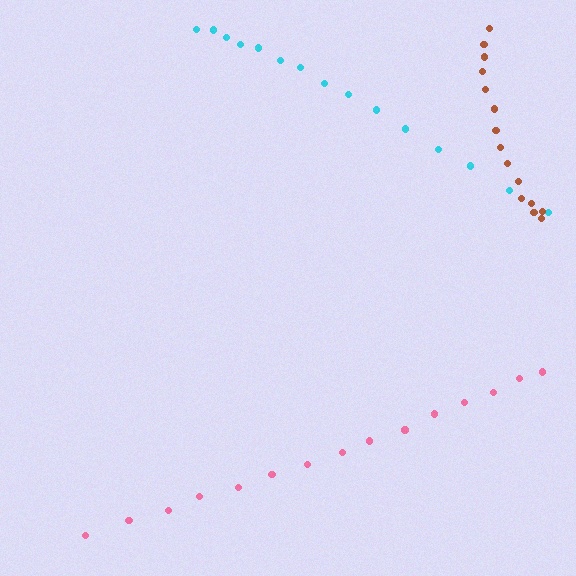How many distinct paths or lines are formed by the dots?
There are 3 distinct paths.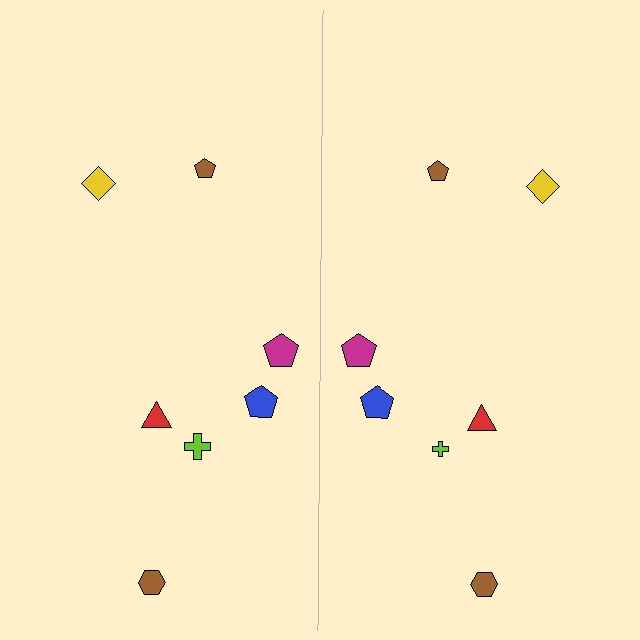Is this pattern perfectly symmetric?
No, the pattern is not perfectly symmetric. The lime cross on the right side has a different size than its mirror counterpart.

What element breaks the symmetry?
The lime cross on the right side has a different size than its mirror counterpart.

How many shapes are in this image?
There are 14 shapes in this image.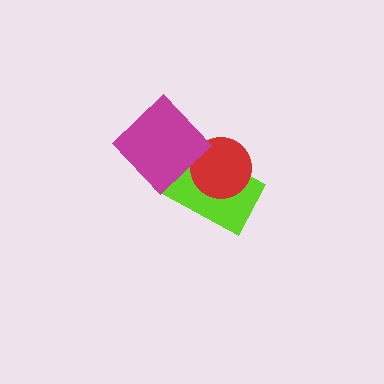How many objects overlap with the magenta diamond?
2 objects overlap with the magenta diamond.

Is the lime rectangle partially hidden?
Yes, it is partially covered by another shape.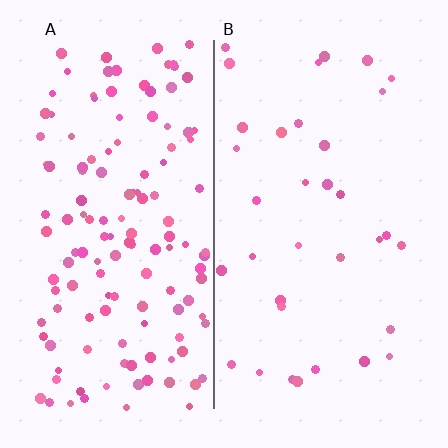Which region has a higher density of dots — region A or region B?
A (the left).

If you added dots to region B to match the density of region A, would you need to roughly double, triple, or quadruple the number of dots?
Approximately quadruple.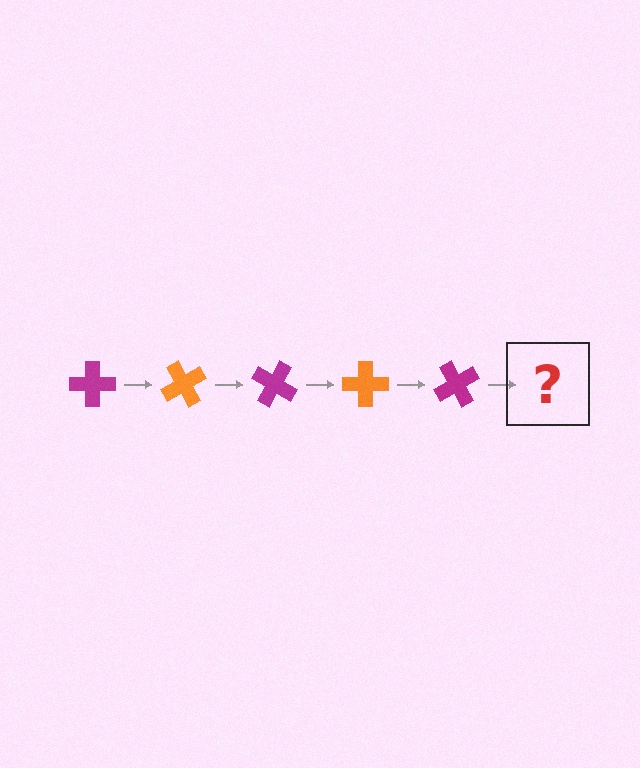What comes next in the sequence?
The next element should be an orange cross, rotated 300 degrees from the start.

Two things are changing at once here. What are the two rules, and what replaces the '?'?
The two rules are that it rotates 60 degrees each step and the color cycles through magenta and orange. The '?' should be an orange cross, rotated 300 degrees from the start.